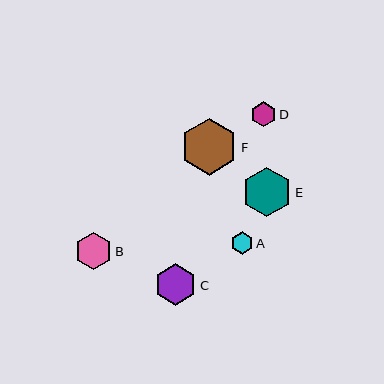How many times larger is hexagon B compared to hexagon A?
Hexagon B is approximately 1.6 times the size of hexagon A.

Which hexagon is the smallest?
Hexagon A is the smallest with a size of approximately 22 pixels.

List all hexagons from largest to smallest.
From largest to smallest: F, E, C, B, D, A.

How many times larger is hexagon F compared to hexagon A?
Hexagon F is approximately 2.5 times the size of hexagon A.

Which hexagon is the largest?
Hexagon F is the largest with a size of approximately 57 pixels.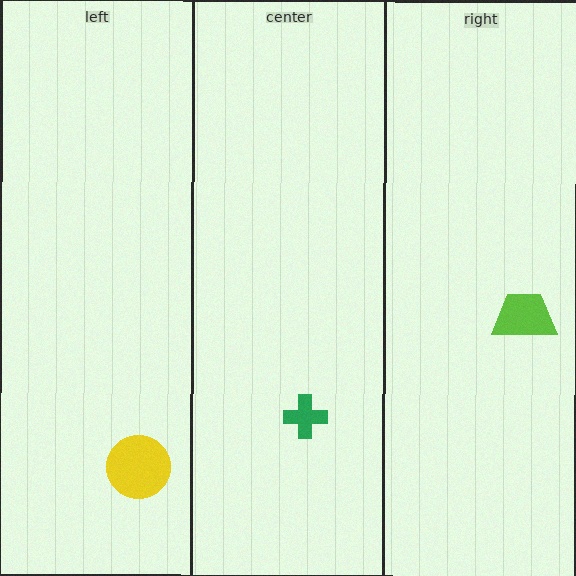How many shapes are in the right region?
1.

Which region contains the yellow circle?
The left region.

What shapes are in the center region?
The green cross.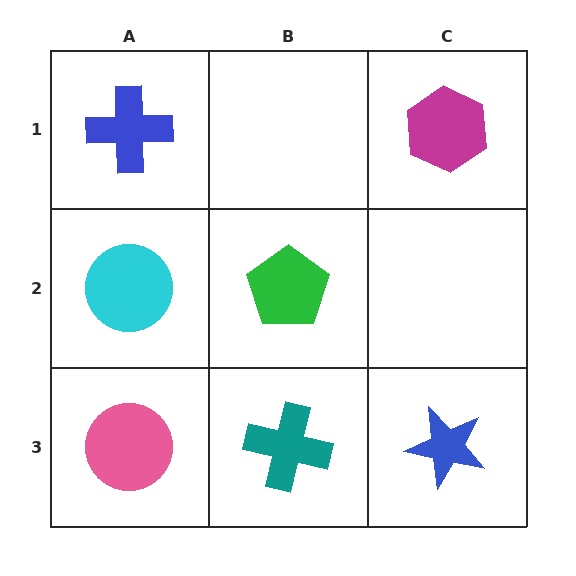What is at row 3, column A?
A pink circle.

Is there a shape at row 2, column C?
No, that cell is empty.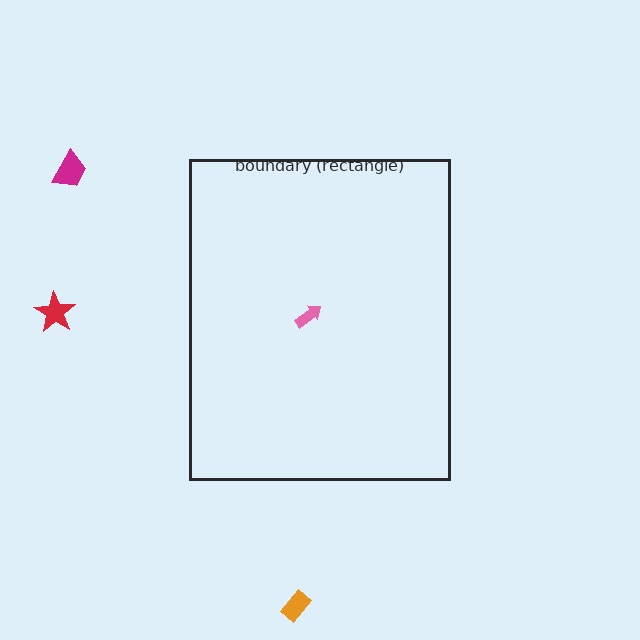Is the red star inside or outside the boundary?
Outside.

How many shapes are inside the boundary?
1 inside, 3 outside.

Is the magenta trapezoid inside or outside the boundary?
Outside.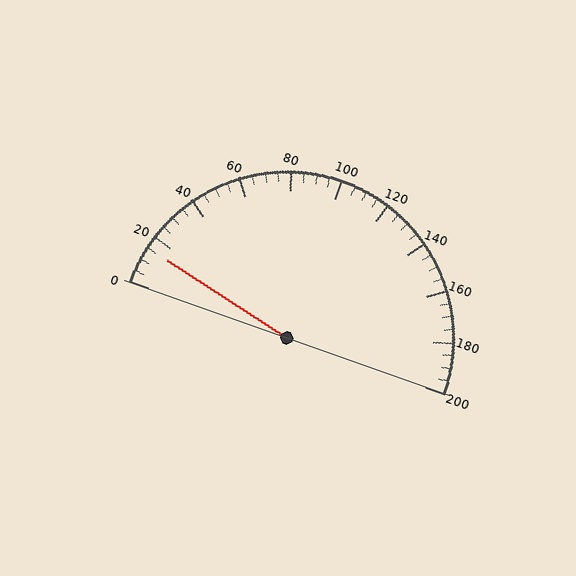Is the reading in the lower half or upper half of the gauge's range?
The reading is in the lower half of the range (0 to 200).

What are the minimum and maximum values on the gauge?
The gauge ranges from 0 to 200.